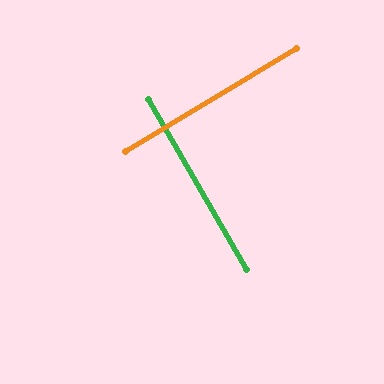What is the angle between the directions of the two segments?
Approximately 88 degrees.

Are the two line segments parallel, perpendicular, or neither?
Perpendicular — they meet at approximately 88°.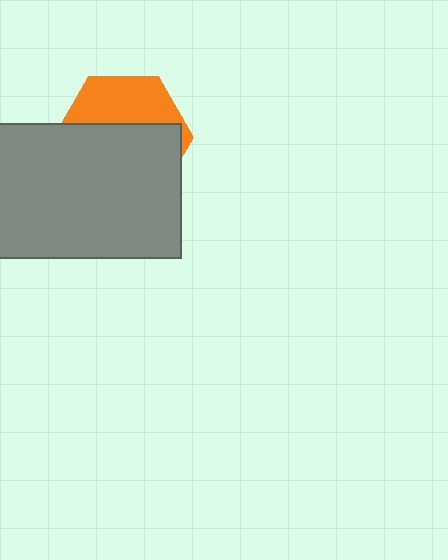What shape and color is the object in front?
The object in front is a gray rectangle.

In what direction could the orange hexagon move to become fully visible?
The orange hexagon could move up. That would shift it out from behind the gray rectangle entirely.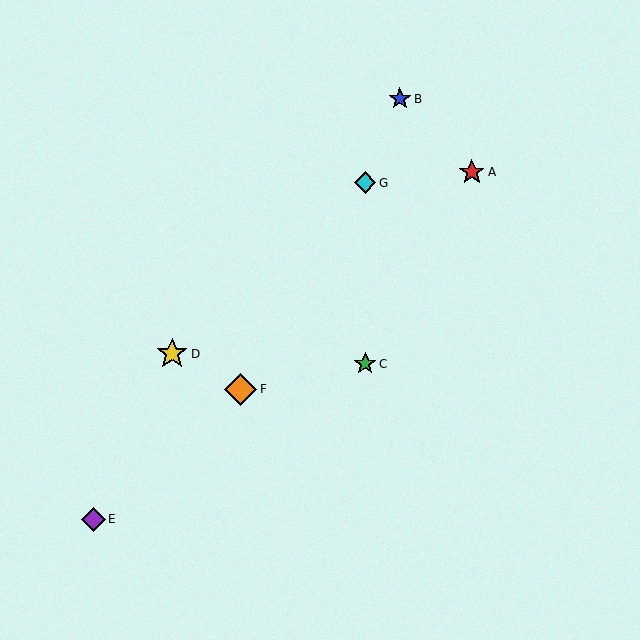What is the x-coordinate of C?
Object C is at x≈365.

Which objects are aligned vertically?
Objects C, G are aligned vertically.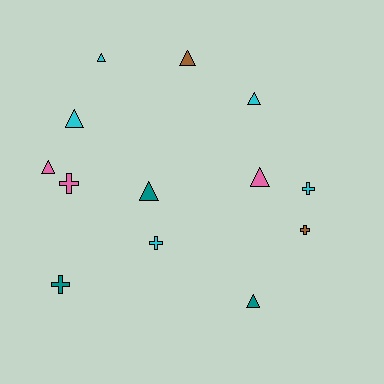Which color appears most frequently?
Cyan, with 5 objects.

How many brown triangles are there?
There is 1 brown triangle.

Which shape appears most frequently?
Triangle, with 8 objects.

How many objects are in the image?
There are 13 objects.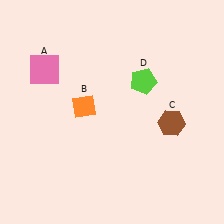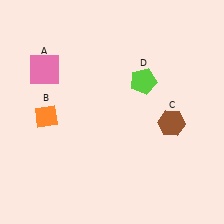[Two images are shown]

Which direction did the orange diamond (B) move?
The orange diamond (B) moved left.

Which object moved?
The orange diamond (B) moved left.